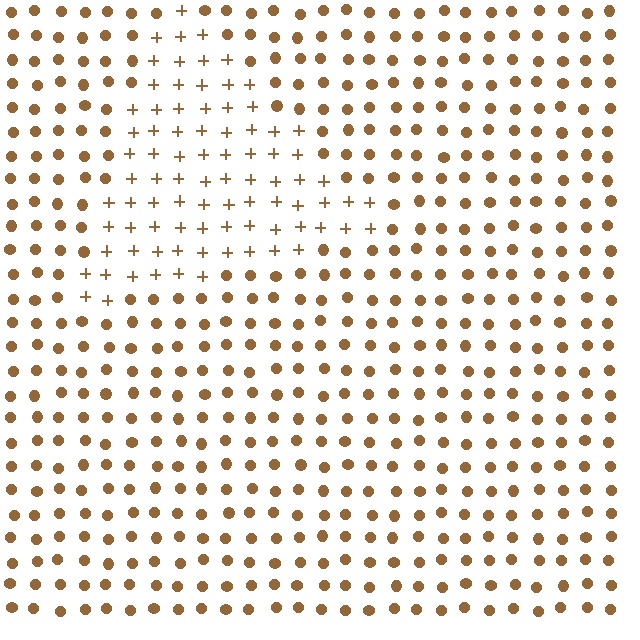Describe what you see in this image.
The image is filled with small brown elements arranged in a uniform grid. A triangle-shaped region contains plus signs, while the surrounding area contains circles. The boundary is defined purely by the change in element shape.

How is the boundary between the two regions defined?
The boundary is defined by a change in element shape: plus signs inside vs. circles outside. All elements share the same color and spacing.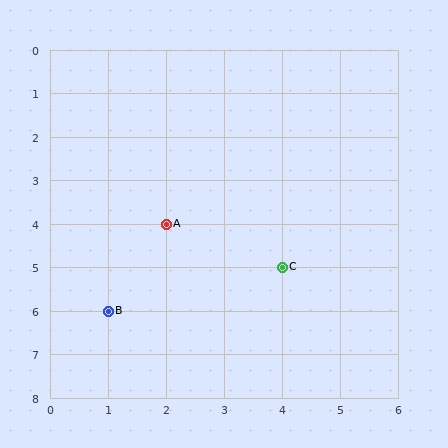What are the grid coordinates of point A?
Point A is at grid coordinates (2, 4).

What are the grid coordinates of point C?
Point C is at grid coordinates (4, 5).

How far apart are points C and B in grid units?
Points C and B are 3 columns and 1 row apart (about 3.2 grid units diagonally).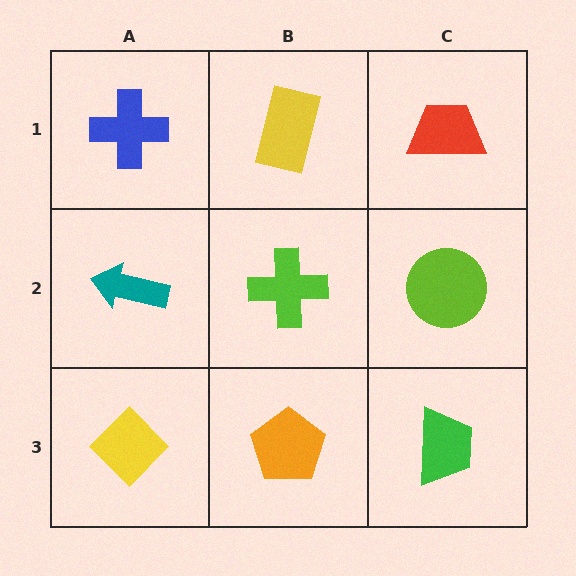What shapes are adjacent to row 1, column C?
A lime circle (row 2, column C), a yellow rectangle (row 1, column B).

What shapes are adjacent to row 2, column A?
A blue cross (row 1, column A), a yellow diamond (row 3, column A), a lime cross (row 2, column B).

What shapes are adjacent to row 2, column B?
A yellow rectangle (row 1, column B), an orange pentagon (row 3, column B), a teal arrow (row 2, column A), a lime circle (row 2, column C).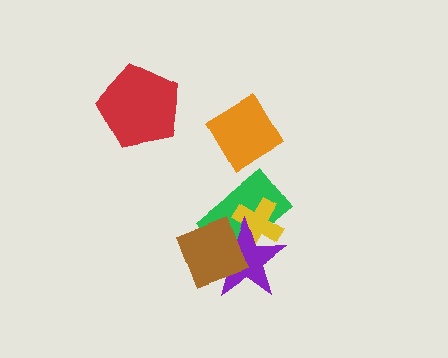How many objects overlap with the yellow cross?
3 objects overlap with the yellow cross.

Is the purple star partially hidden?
Yes, it is partially covered by another shape.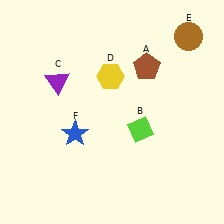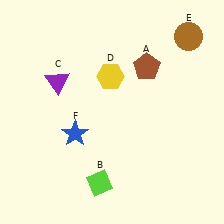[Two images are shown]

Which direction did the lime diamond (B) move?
The lime diamond (B) moved down.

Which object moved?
The lime diamond (B) moved down.